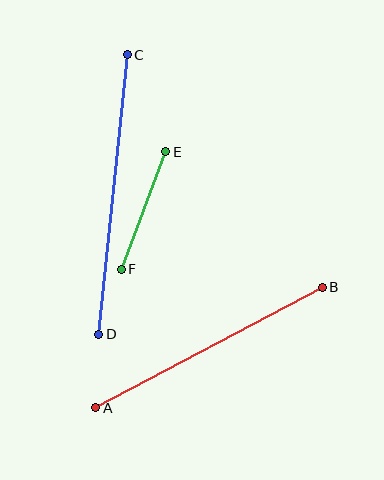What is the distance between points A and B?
The distance is approximately 256 pixels.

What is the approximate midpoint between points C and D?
The midpoint is at approximately (113, 195) pixels.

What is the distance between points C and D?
The distance is approximately 281 pixels.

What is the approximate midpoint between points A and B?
The midpoint is at approximately (209, 348) pixels.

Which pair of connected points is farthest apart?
Points C and D are farthest apart.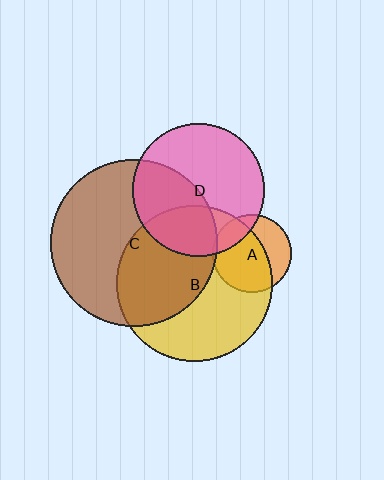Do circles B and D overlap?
Yes.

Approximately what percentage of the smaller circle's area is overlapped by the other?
Approximately 25%.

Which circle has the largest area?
Circle C (brown).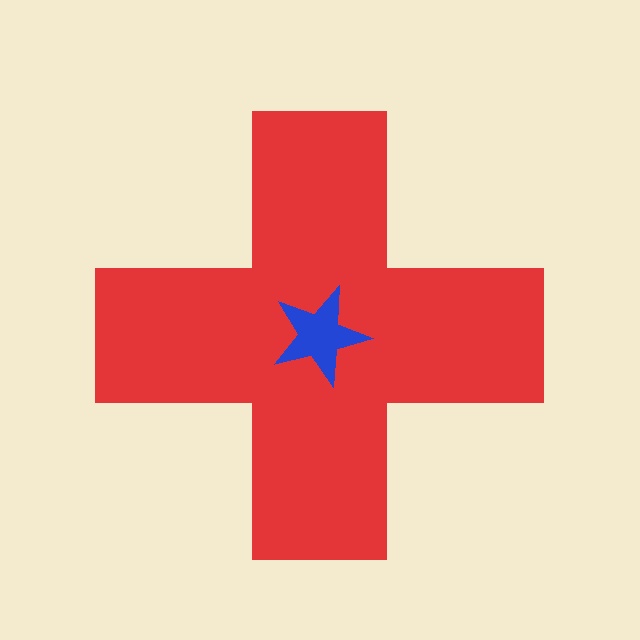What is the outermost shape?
The red cross.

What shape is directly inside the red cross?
The blue star.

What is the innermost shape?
The blue star.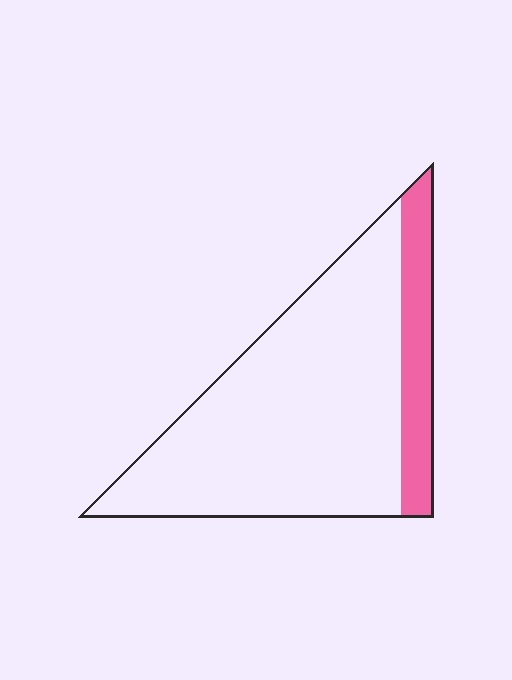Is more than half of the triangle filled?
No.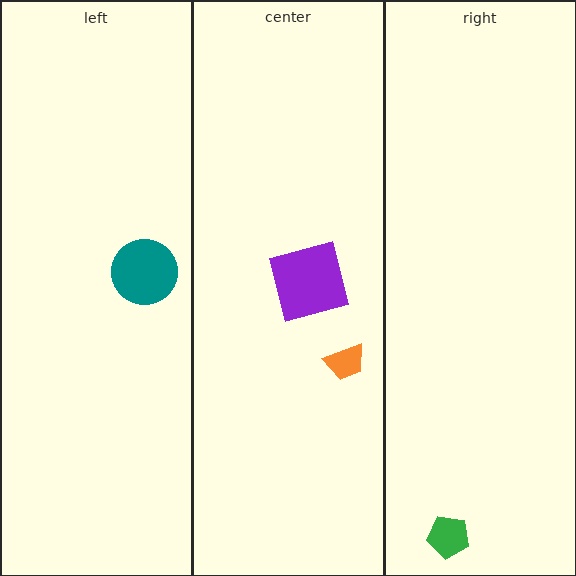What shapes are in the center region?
The purple square, the orange trapezoid.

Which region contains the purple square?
The center region.